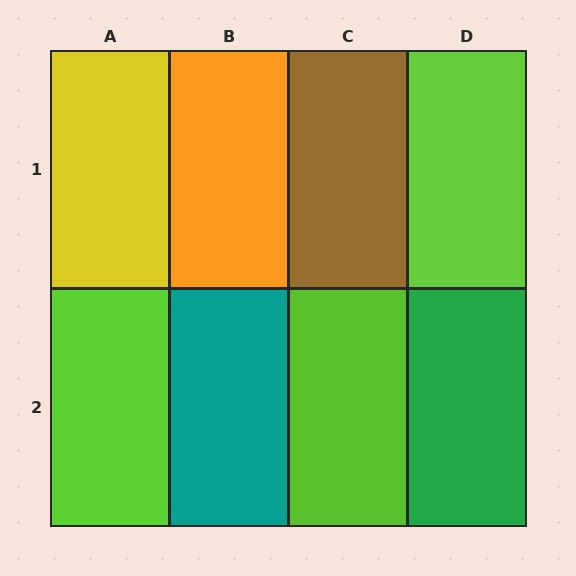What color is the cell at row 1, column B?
Orange.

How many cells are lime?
3 cells are lime.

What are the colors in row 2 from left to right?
Lime, teal, lime, green.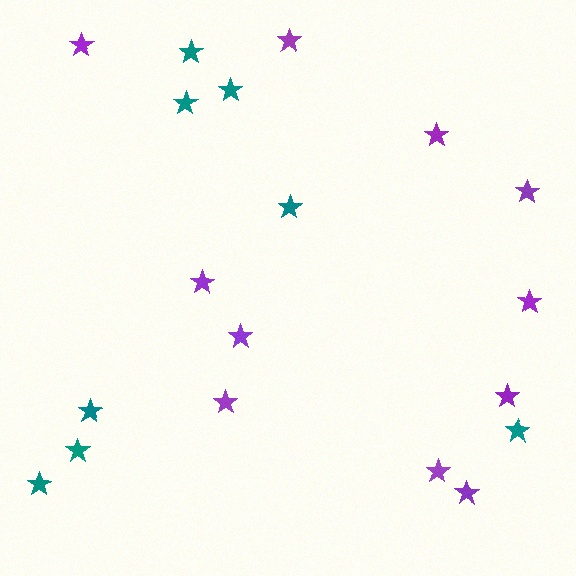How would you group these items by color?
There are 2 groups: one group of purple stars (11) and one group of teal stars (8).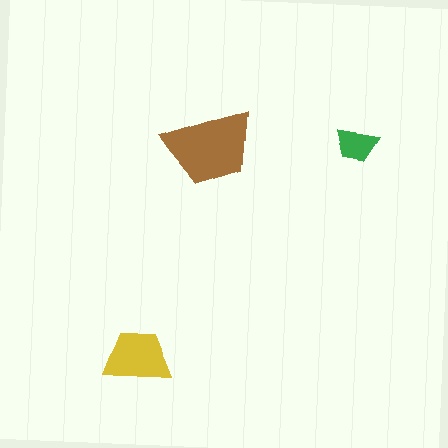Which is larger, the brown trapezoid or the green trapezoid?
The brown one.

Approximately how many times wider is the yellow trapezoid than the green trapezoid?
About 1.5 times wider.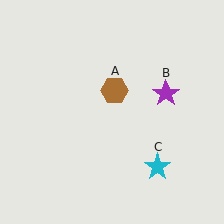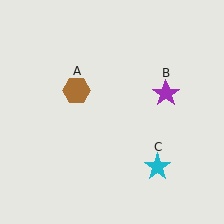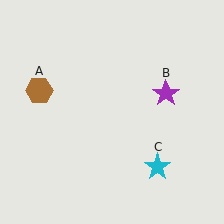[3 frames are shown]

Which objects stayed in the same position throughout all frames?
Purple star (object B) and cyan star (object C) remained stationary.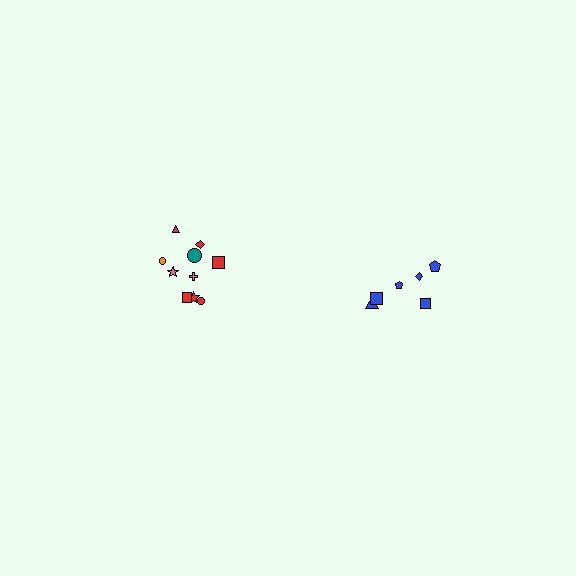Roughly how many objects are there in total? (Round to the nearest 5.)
Roughly 15 objects in total.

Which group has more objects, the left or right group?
The left group.